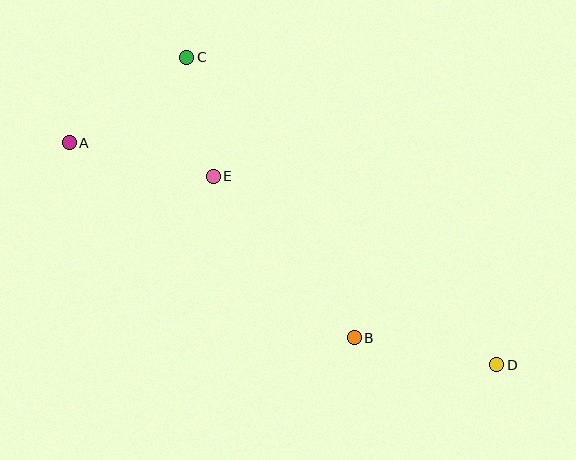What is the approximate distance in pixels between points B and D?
The distance between B and D is approximately 145 pixels.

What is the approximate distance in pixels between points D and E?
The distance between D and E is approximately 341 pixels.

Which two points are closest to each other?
Points C and E are closest to each other.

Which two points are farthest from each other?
Points A and D are farthest from each other.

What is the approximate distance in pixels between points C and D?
The distance between C and D is approximately 437 pixels.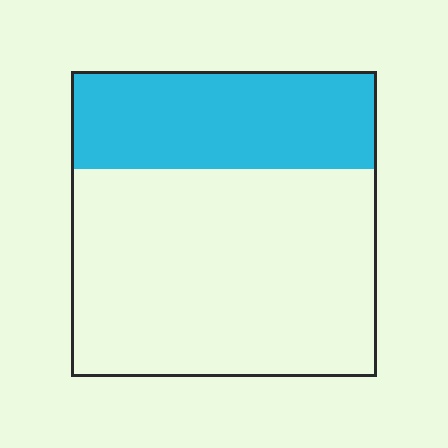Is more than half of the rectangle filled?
No.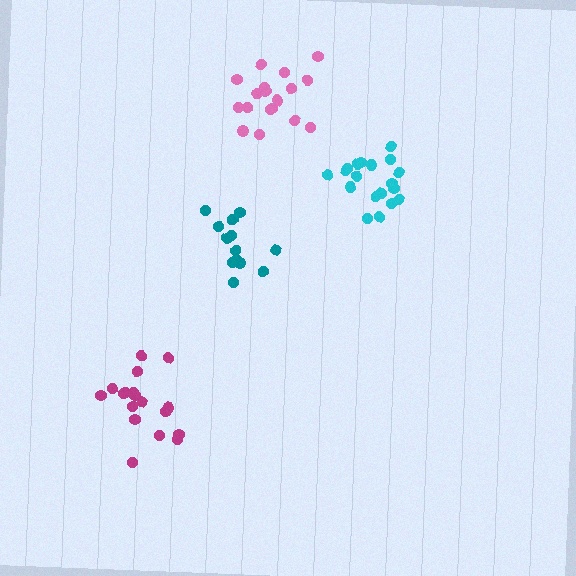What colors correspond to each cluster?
The clusters are colored: teal, magenta, cyan, pink.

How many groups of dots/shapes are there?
There are 4 groups.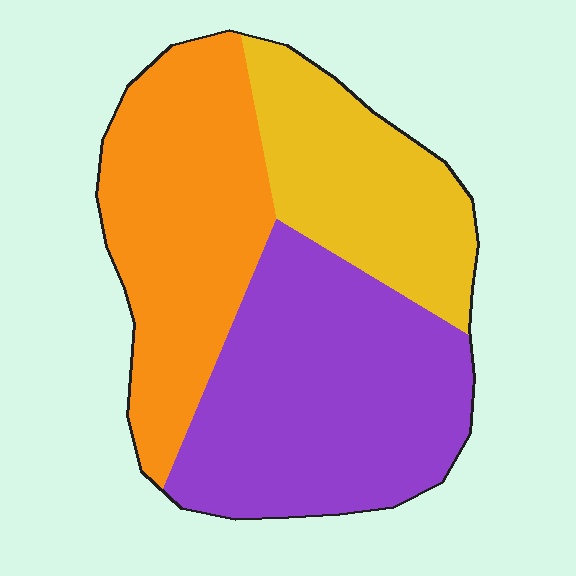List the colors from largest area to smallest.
From largest to smallest: purple, orange, yellow.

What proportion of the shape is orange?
Orange takes up about one third (1/3) of the shape.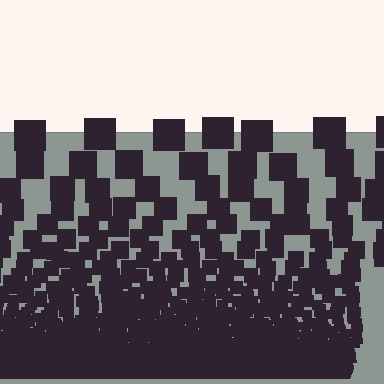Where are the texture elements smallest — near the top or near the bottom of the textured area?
Near the bottom.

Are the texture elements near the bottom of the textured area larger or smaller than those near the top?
Smaller. The gradient is inverted — elements near the bottom are smaller and denser.